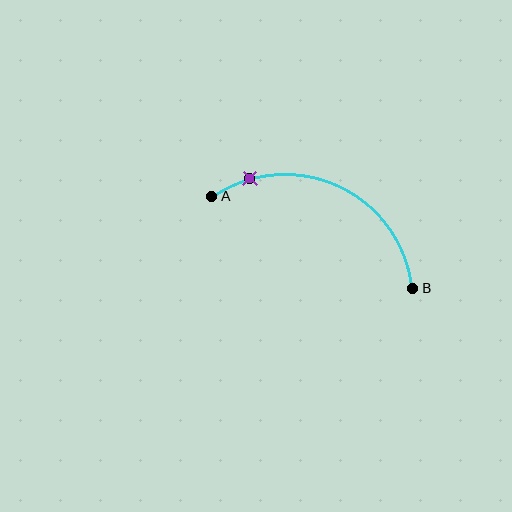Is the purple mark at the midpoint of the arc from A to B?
No. The purple mark lies on the arc but is closer to endpoint A. The arc midpoint would be at the point on the curve equidistant along the arc from both A and B.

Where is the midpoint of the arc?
The arc midpoint is the point on the curve farthest from the straight line joining A and B. It sits above that line.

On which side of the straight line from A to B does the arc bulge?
The arc bulges above the straight line connecting A and B.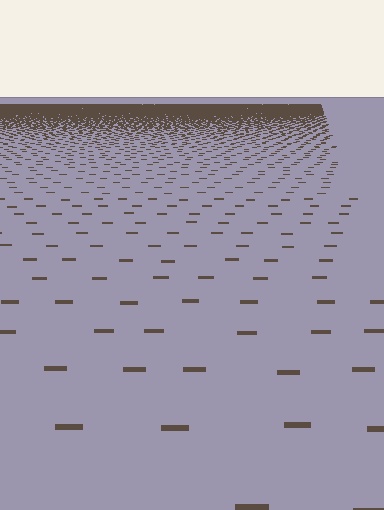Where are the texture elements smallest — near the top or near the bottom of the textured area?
Near the top.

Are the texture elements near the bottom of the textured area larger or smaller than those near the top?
Larger. Near the bottom, elements are closer to the viewer and appear at a bigger on-screen size.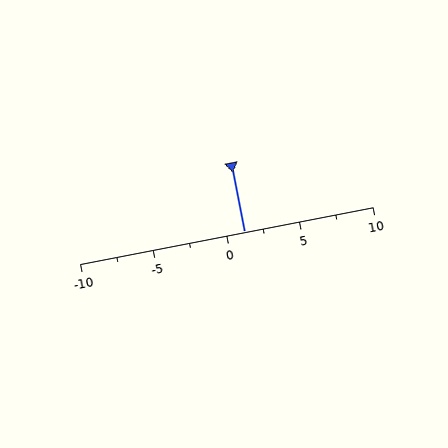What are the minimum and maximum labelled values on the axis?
The axis runs from -10 to 10.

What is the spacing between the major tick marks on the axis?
The major ticks are spaced 5 apart.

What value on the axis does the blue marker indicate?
The marker indicates approximately 1.2.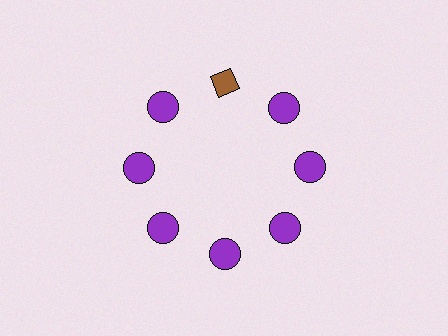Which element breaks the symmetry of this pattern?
The brown diamond at roughly the 12 o'clock position breaks the symmetry. All other shapes are purple circles.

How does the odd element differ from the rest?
It differs in both color (brown instead of purple) and shape (diamond instead of circle).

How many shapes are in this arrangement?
There are 8 shapes arranged in a ring pattern.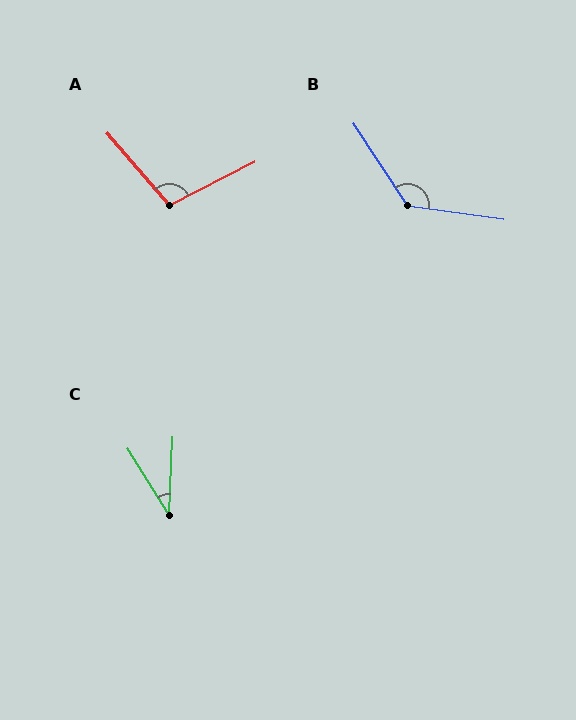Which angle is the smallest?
C, at approximately 35 degrees.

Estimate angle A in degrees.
Approximately 103 degrees.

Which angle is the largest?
B, at approximately 132 degrees.